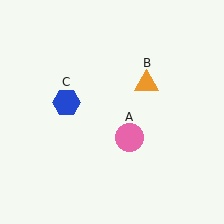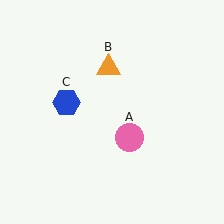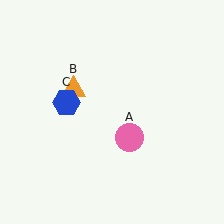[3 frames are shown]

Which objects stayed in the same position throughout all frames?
Pink circle (object A) and blue hexagon (object C) remained stationary.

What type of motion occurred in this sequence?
The orange triangle (object B) rotated counterclockwise around the center of the scene.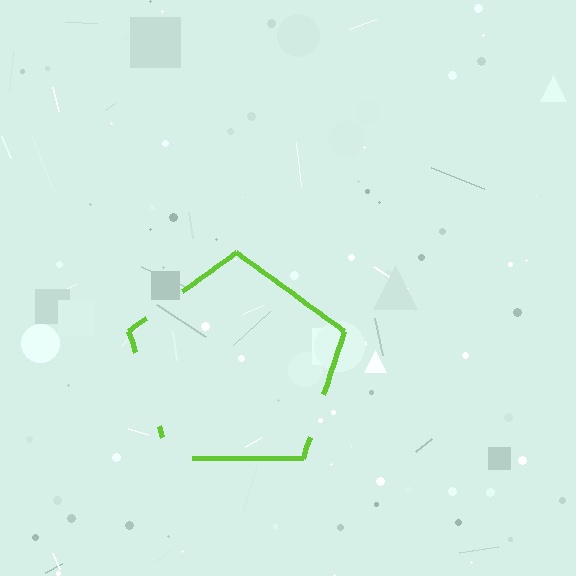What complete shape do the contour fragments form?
The contour fragments form a pentagon.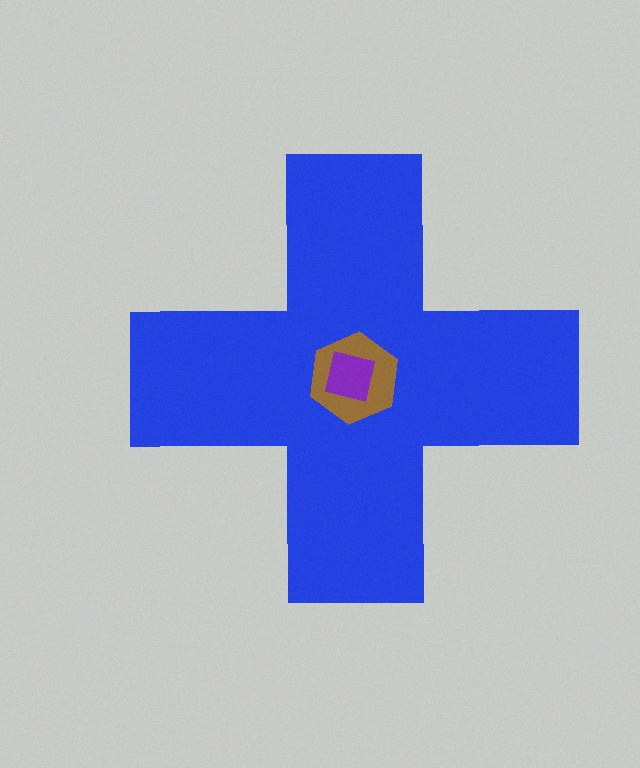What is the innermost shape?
The purple square.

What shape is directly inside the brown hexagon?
The purple square.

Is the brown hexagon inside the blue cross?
Yes.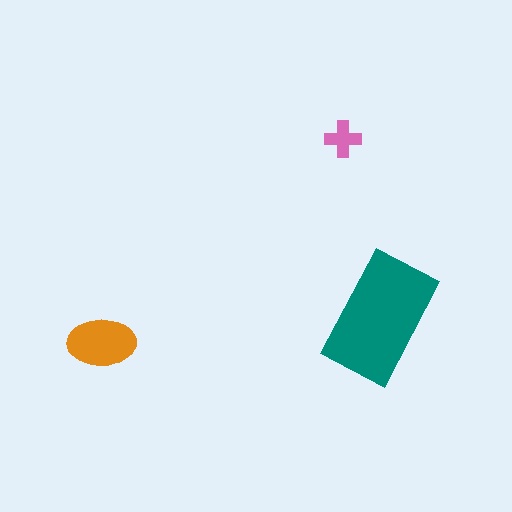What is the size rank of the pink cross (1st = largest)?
3rd.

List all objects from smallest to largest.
The pink cross, the orange ellipse, the teal rectangle.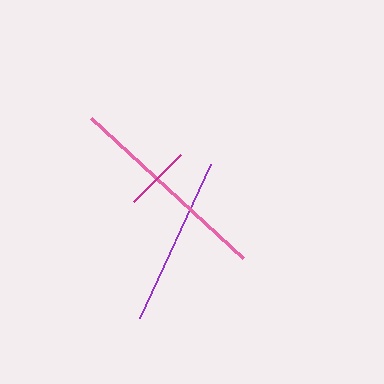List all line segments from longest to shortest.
From longest to shortest: pink, purple, magenta.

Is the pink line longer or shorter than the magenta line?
The pink line is longer than the magenta line.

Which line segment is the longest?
The pink line is the longest at approximately 207 pixels.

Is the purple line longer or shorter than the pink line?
The pink line is longer than the purple line.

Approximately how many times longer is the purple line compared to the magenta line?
The purple line is approximately 2.5 times the length of the magenta line.